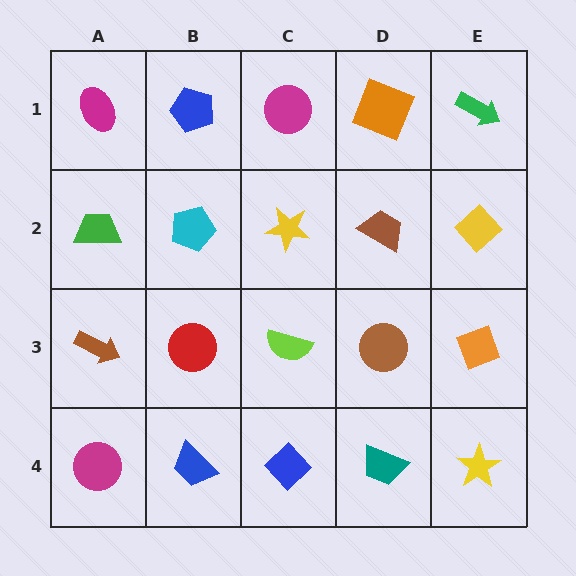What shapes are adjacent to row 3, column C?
A yellow star (row 2, column C), a blue diamond (row 4, column C), a red circle (row 3, column B), a brown circle (row 3, column D).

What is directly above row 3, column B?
A cyan pentagon.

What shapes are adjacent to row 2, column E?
A green arrow (row 1, column E), an orange diamond (row 3, column E), a brown trapezoid (row 2, column D).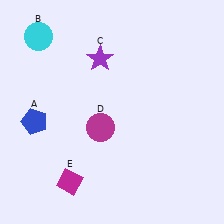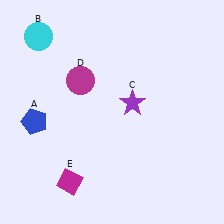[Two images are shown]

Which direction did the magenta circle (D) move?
The magenta circle (D) moved up.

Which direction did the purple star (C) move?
The purple star (C) moved down.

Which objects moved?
The objects that moved are: the purple star (C), the magenta circle (D).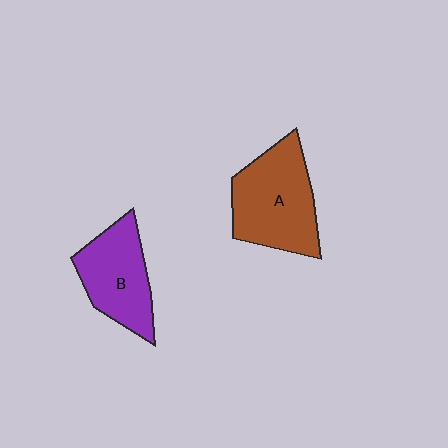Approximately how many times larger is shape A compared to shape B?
Approximately 1.3 times.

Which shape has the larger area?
Shape A (brown).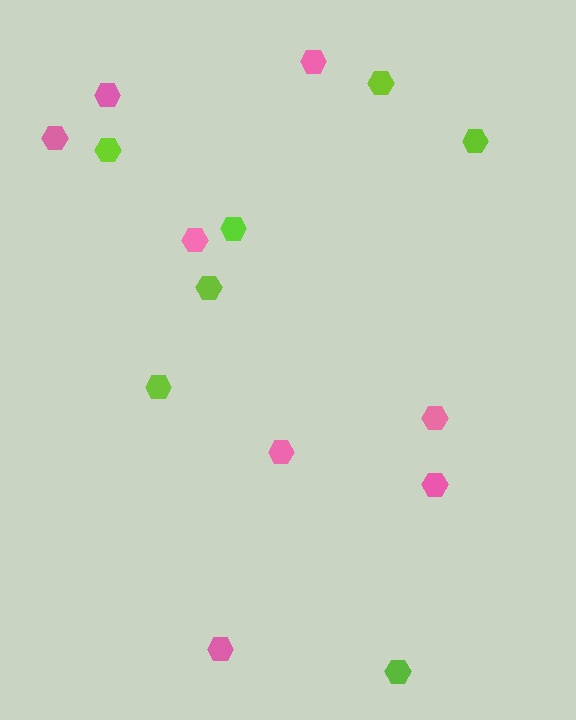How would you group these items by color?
There are 2 groups: one group of pink hexagons (8) and one group of lime hexagons (7).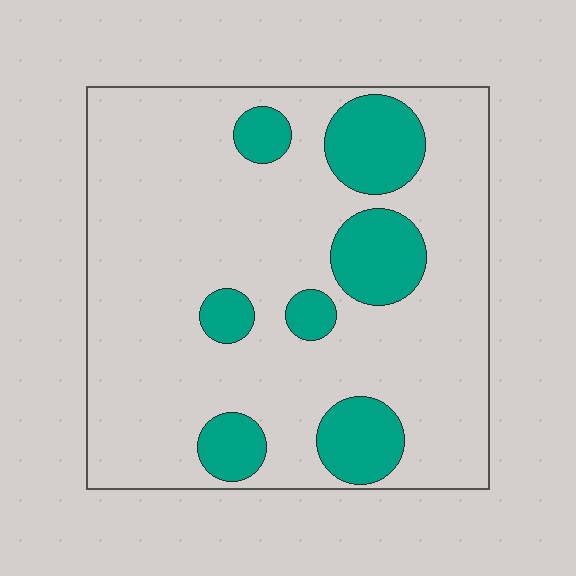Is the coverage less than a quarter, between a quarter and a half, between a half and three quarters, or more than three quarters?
Less than a quarter.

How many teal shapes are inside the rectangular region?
7.